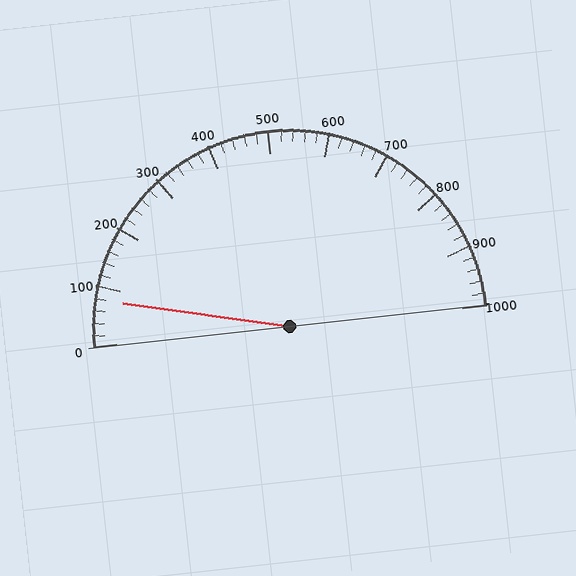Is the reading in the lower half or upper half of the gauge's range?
The reading is in the lower half of the range (0 to 1000).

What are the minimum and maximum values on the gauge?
The gauge ranges from 0 to 1000.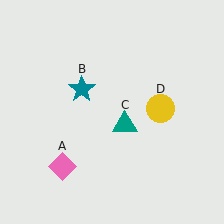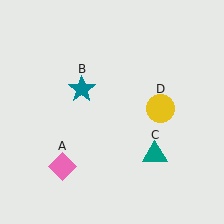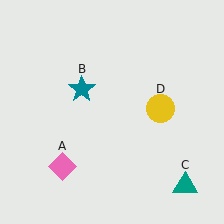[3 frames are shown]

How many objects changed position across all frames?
1 object changed position: teal triangle (object C).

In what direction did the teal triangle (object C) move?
The teal triangle (object C) moved down and to the right.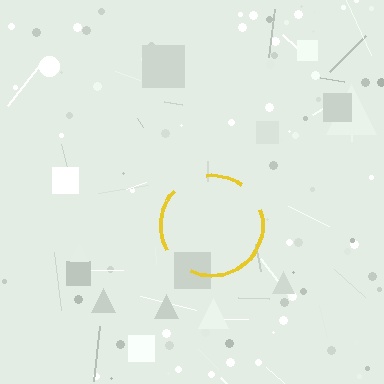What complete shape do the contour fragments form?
The contour fragments form a circle.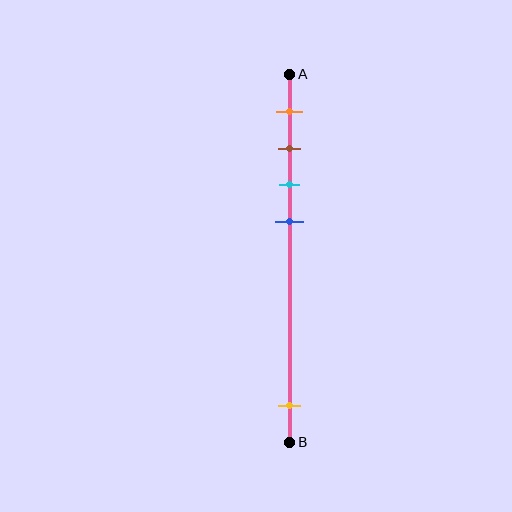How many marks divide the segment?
There are 5 marks dividing the segment.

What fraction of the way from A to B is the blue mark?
The blue mark is approximately 40% (0.4) of the way from A to B.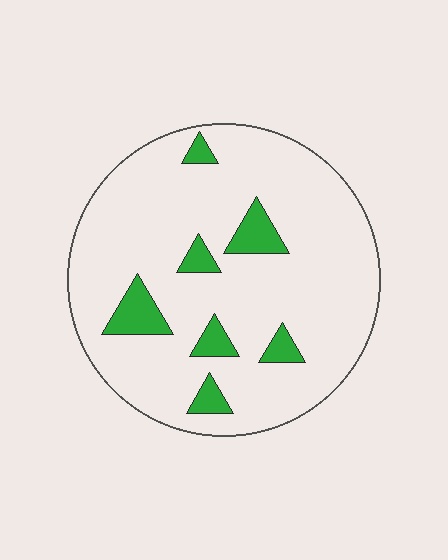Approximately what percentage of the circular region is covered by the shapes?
Approximately 10%.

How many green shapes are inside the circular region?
7.